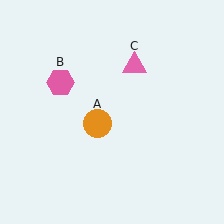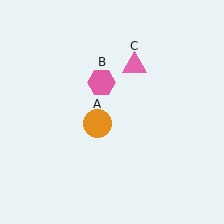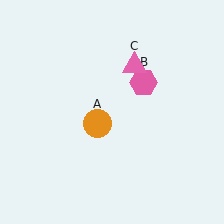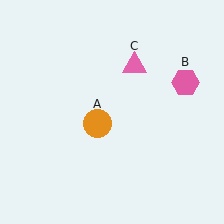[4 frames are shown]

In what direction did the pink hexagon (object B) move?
The pink hexagon (object B) moved right.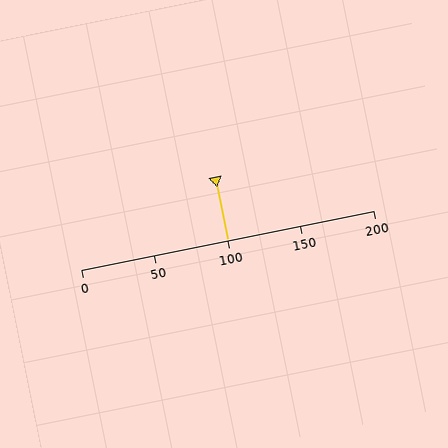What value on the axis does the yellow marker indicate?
The marker indicates approximately 100.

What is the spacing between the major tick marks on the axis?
The major ticks are spaced 50 apart.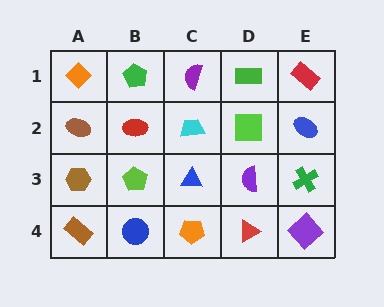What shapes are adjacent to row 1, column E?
A blue ellipse (row 2, column E), a green rectangle (row 1, column D).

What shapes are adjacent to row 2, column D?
A green rectangle (row 1, column D), a purple semicircle (row 3, column D), a cyan trapezoid (row 2, column C), a blue ellipse (row 2, column E).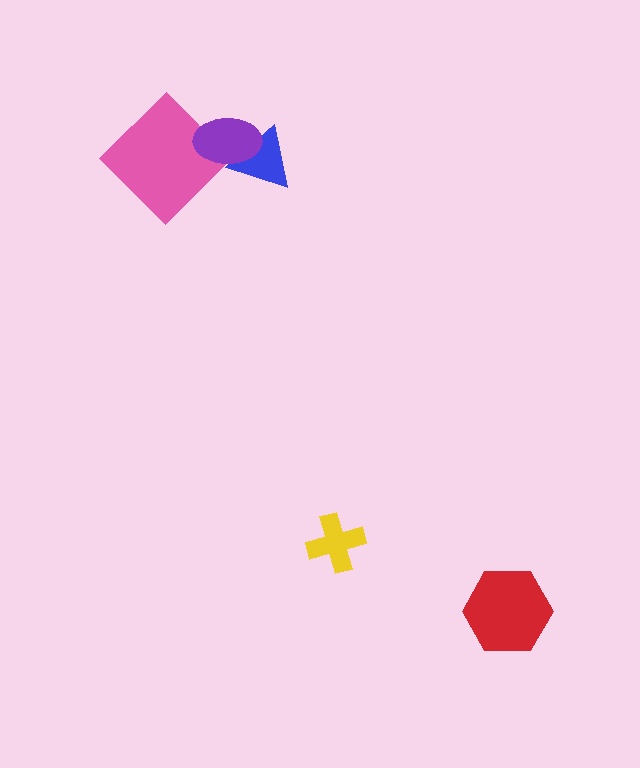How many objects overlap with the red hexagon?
0 objects overlap with the red hexagon.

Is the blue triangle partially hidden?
Yes, it is partially covered by another shape.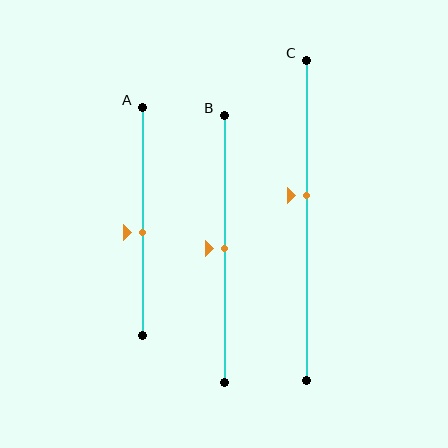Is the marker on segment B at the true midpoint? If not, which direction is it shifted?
Yes, the marker on segment B is at the true midpoint.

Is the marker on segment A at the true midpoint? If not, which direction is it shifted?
No, the marker on segment A is shifted downward by about 5% of the segment length.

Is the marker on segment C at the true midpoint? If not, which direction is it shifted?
No, the marker on segment C is shifted upward by about 8% of the segment length.